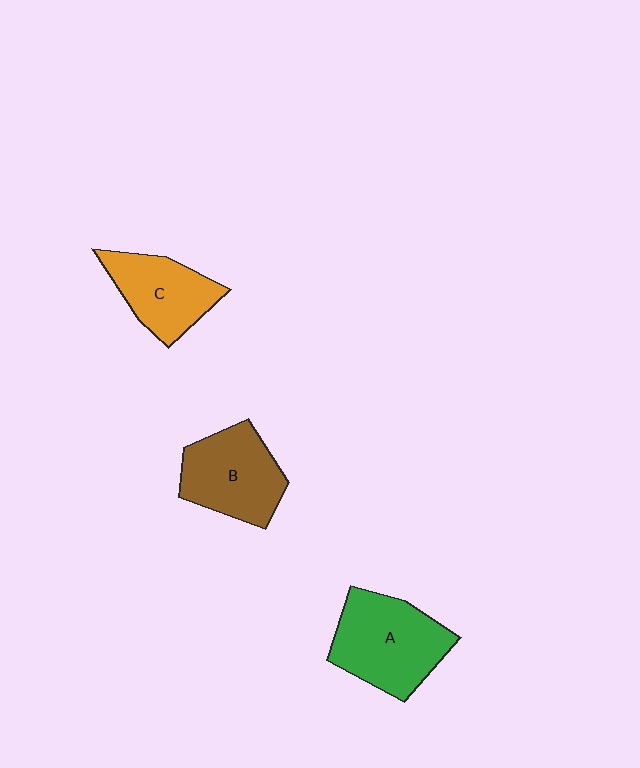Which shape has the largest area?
Shape A (green).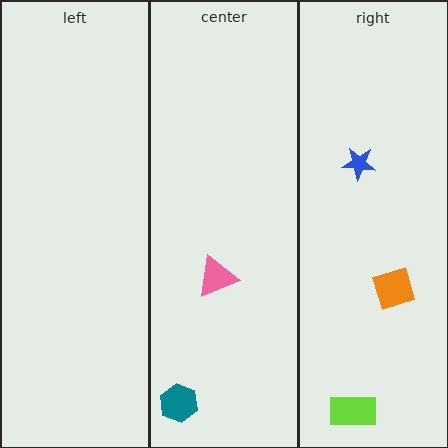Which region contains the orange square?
The right region.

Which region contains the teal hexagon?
The center region.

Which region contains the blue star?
The right region.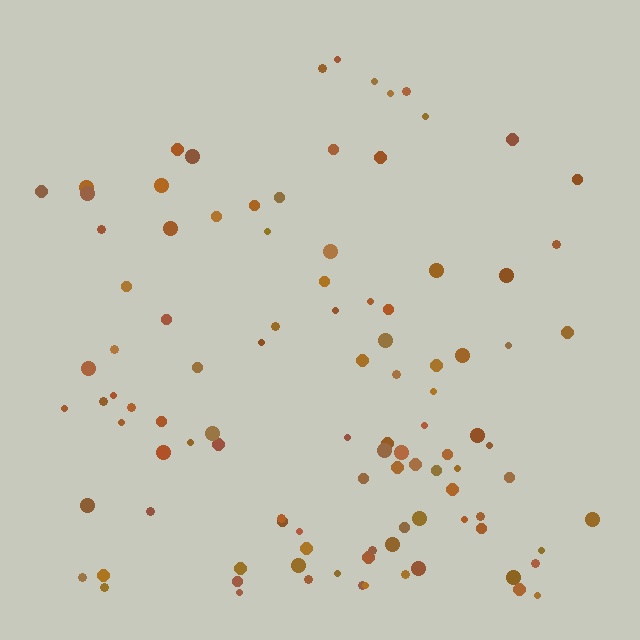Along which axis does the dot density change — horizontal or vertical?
Vertical.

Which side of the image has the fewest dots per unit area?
The top.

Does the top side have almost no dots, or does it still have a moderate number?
Still a moderate number, just noticeably fewer than the bottom.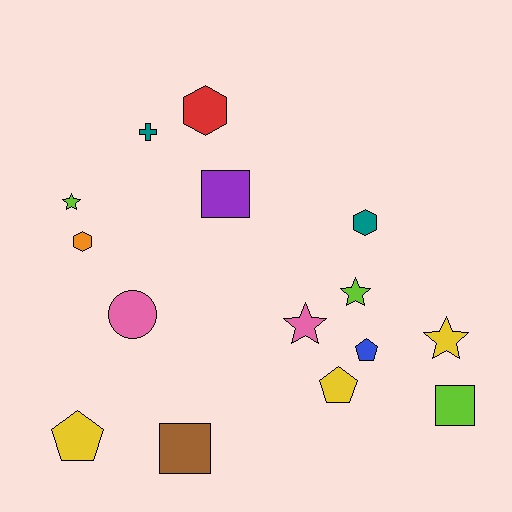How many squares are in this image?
There are 3 squares.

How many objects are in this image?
There are 15 objects.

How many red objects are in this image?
There is 1 red object.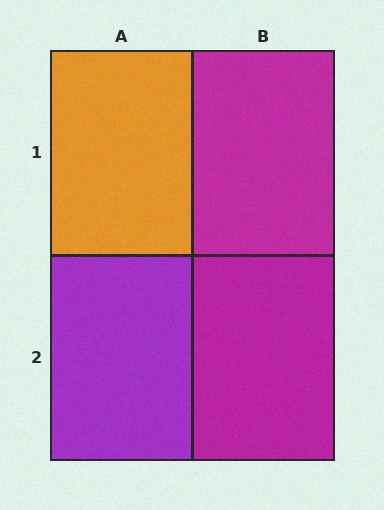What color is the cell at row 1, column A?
Orange.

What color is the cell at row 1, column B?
Magenta.